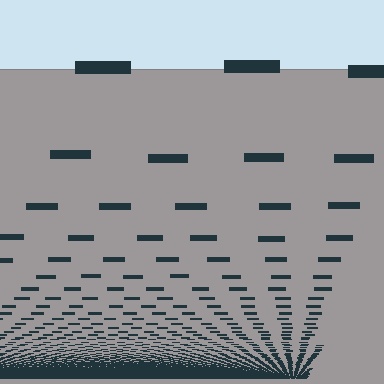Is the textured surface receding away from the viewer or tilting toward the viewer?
The surface appears to tilt toward the viewer. Texture elements get larger and sparser toward the top.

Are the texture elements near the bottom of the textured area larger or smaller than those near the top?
Smaller. The gradient is inverted — elements near the bottom are smaller and denser.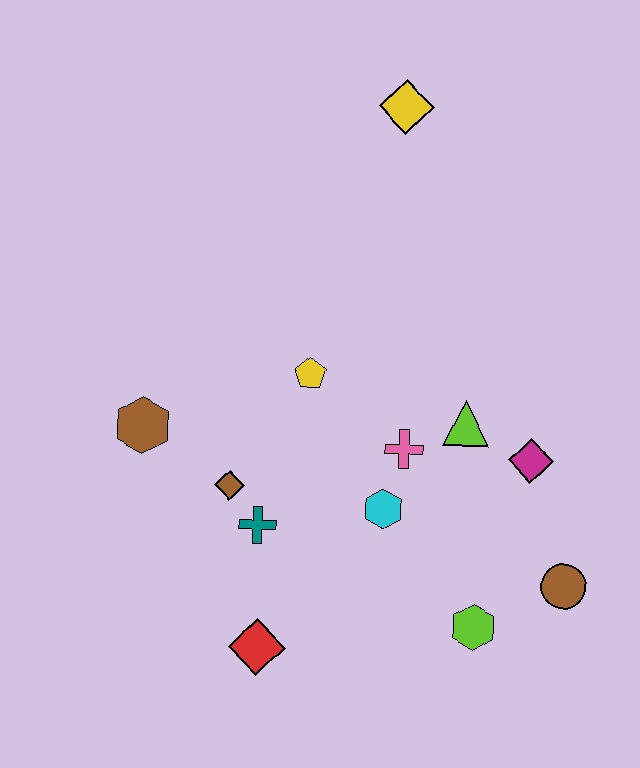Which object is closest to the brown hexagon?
The brown diamond is closest to the brown hexagon.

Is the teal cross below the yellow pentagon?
Yes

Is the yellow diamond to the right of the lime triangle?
No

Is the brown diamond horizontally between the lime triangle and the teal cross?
No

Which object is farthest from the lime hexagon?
The yellow diamond is farthest from the lime hexagon.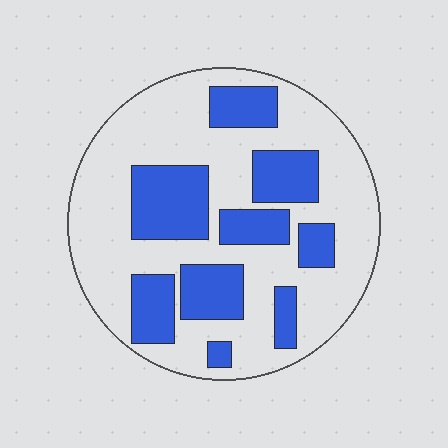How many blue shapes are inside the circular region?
9.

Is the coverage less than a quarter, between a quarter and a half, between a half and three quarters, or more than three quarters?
Between a quarter and a half.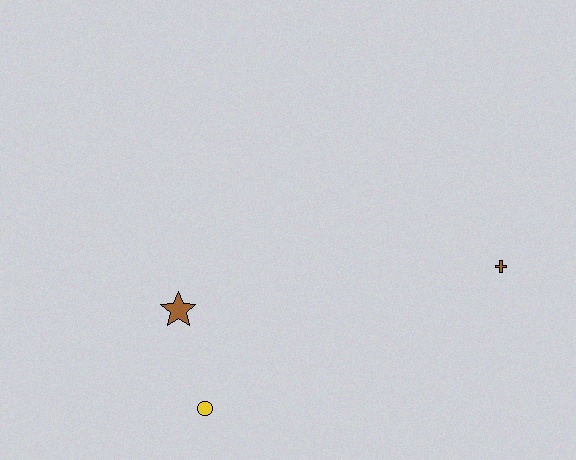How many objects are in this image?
There are 3 objects.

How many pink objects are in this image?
There are no pink objects.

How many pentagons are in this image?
There are no pentagons.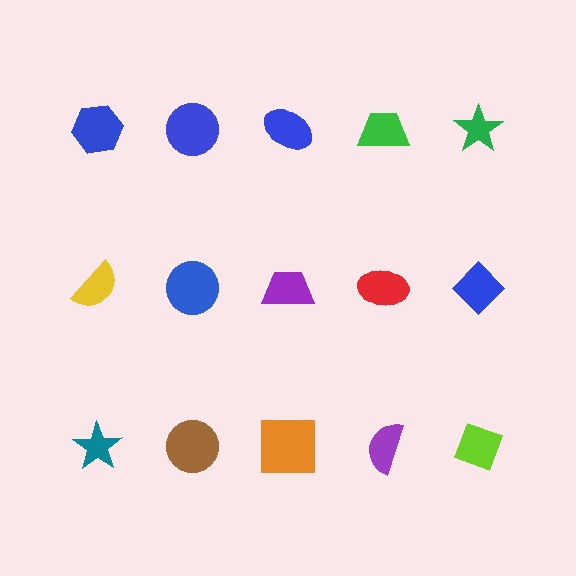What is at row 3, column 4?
A purple semicircle.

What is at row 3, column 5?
A lime diamond.